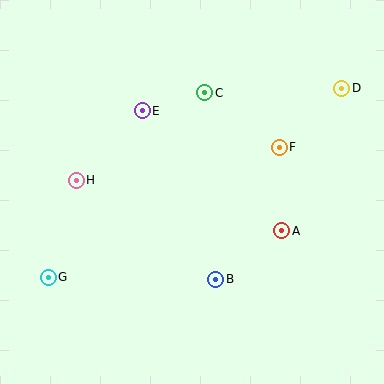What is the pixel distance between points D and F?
The distance between D and F is 86 pixels.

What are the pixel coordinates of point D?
Point D is at (342, 88).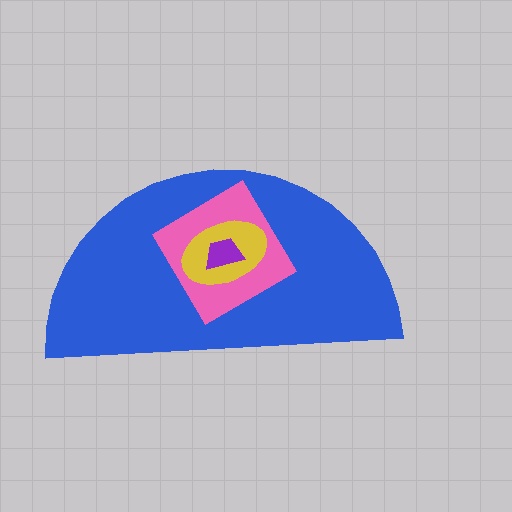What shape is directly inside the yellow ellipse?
The purple trapezoid.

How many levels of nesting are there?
4.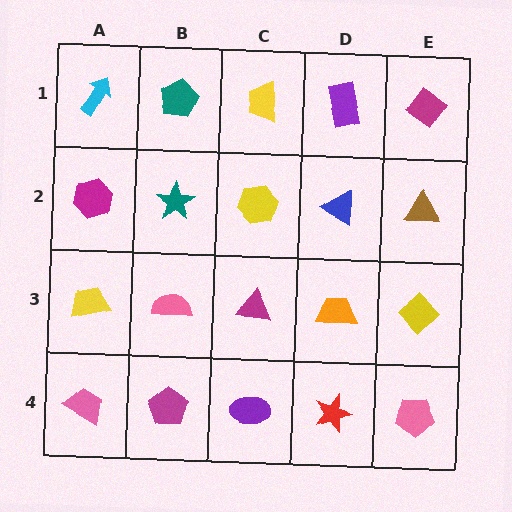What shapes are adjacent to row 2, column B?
A teal pentagon (row 1, column B), a pink semicircle (row 3, column B), a magenta hexagon (row 2, column A), a yellow hexagon (row 2, column C).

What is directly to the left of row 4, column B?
A pink trapezoid.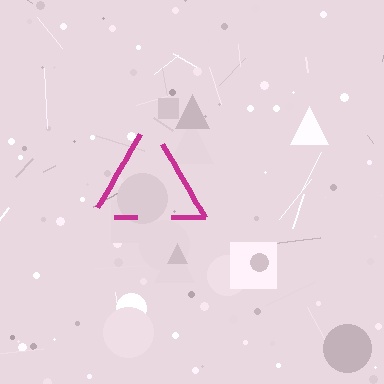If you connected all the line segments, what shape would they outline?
They would outline a triangle.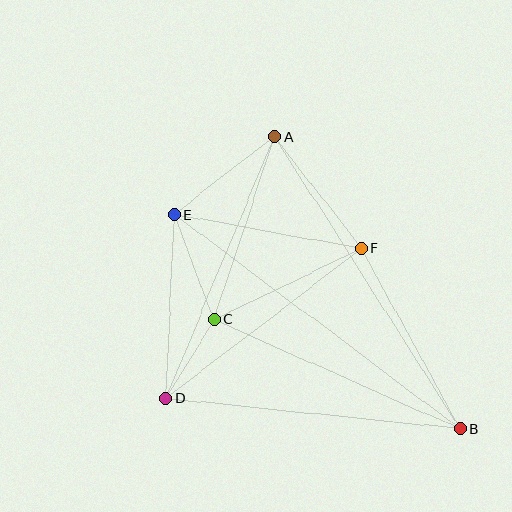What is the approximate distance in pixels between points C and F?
The distance between C and F is approximately 164 pixels.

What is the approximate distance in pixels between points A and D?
The distance between A and D is approximately 283 pixels.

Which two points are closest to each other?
Points C and D are closest to each other.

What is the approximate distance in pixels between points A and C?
The distance between A and C is approximately 193 pixels.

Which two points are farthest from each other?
Points B and E are farthest from each other.